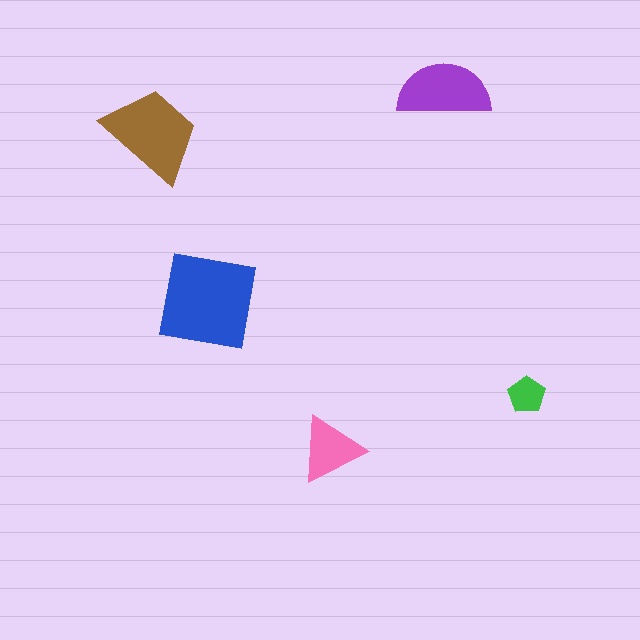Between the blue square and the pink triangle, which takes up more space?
The blue square.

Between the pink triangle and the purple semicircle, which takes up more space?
The purple semicircle.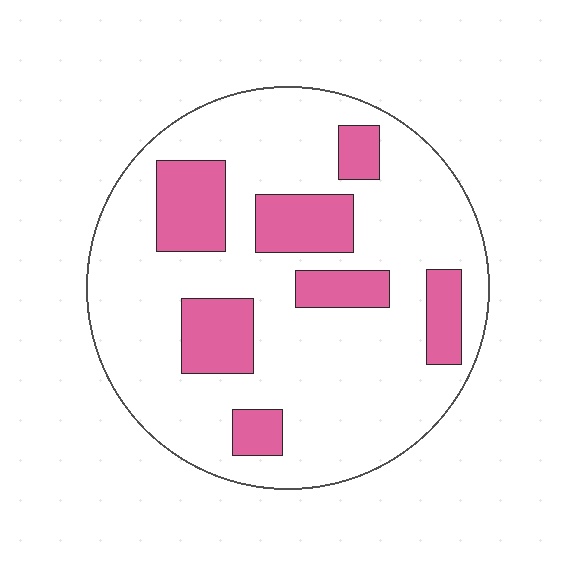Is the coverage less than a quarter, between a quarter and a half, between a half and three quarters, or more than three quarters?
Less than a quarter.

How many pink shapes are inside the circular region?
7.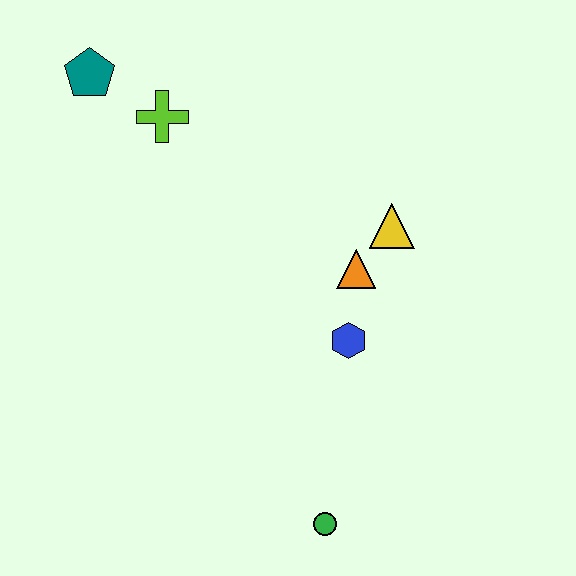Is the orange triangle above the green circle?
Yes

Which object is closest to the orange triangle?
The yellow triangle is closest to the orange triangle.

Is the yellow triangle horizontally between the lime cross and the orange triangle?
No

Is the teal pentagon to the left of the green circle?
Yes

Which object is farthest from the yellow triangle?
The teal pentagon is farthest from the yellow triangle.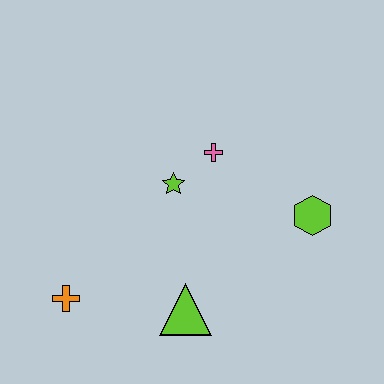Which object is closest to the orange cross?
The lime triangle is closest to the orange cross.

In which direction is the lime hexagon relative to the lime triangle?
The lime hexagon is to the right of the lime triangle.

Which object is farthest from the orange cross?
The lime hexagon is farthest from the orange cross.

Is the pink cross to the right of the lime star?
Yes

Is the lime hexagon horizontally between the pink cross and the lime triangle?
No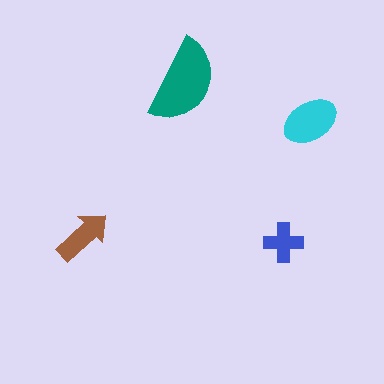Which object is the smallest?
The blue cross.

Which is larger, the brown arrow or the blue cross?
The brown arrow.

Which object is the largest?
The teal semicircle.